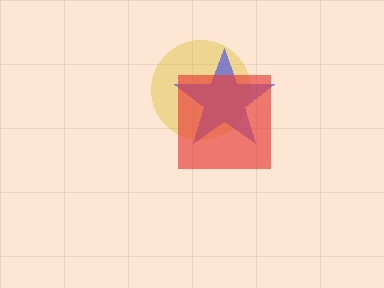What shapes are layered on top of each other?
The layered shapes are: a yellow circle, a blue star, a red square.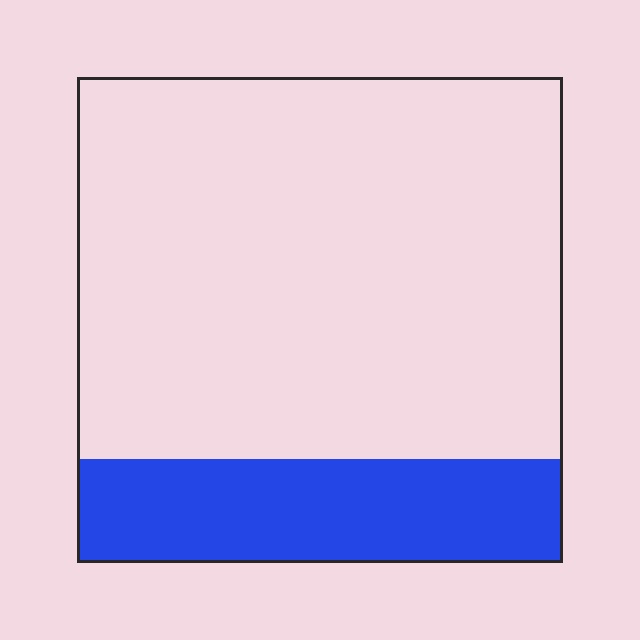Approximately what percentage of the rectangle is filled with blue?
Approximately 20%.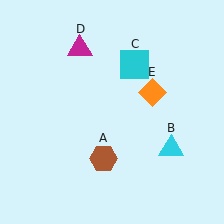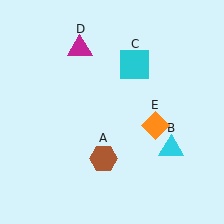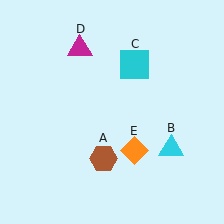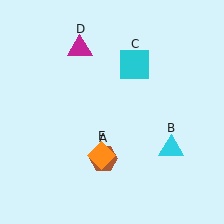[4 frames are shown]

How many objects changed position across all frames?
1 object changed position: orange diamond (object E).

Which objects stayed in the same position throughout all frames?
Brown hexagon (object A) and cyan triangle (object B) and cyan square (object C) and magenta triangle (object D) remained stationary.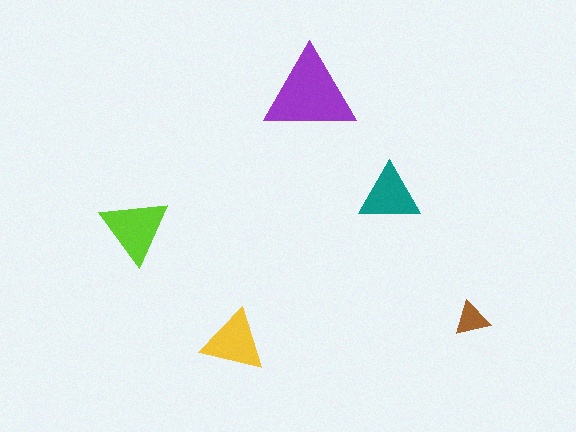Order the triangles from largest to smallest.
the purple one, the lime one, the yellow one, the teal one, the brown one.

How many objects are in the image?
There are 5 objects in the image.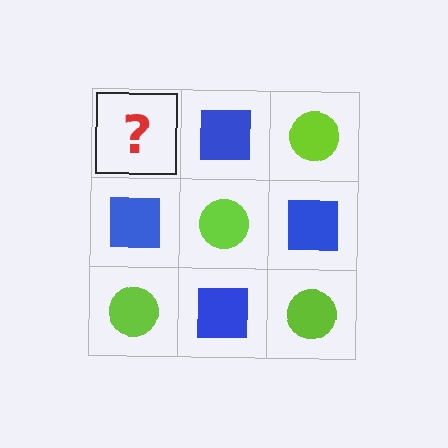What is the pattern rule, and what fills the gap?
The rule is that it alternates lime circle and blue square in a checkerboard pattern. The gap should be filled with a lime circle.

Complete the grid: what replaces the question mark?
The question mark should be replaced with a lime circle.